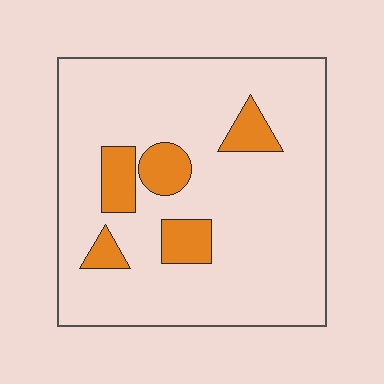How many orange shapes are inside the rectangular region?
5.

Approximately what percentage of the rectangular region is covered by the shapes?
Approximately 15%.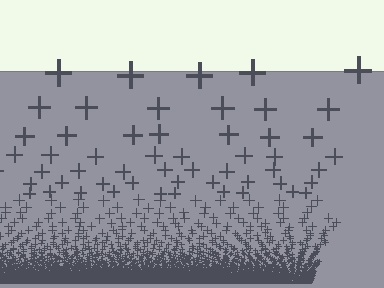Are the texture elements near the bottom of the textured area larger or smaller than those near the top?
Smaller. The gradient is inverted — elements near the bottom are smaller and denser.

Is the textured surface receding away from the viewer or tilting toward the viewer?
The surface appears to tilt toward the viewer. Texture elements get larger and sparser toward the top.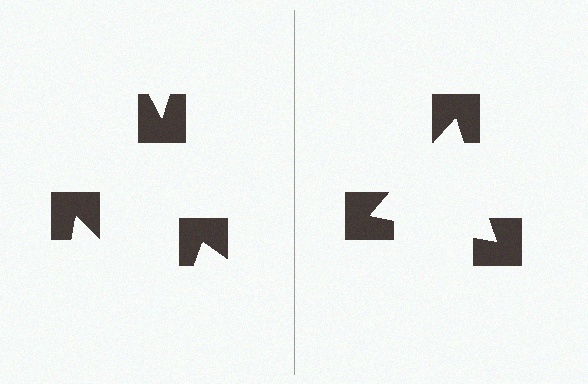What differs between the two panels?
The notched squares are positioned identically on both sides; only the wedge orientations differ. On the right they align to a triangle; on the left they are misaligned.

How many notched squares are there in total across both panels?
6 — 3 on each side.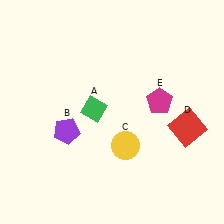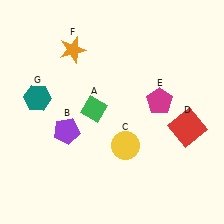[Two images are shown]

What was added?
An orange star (F), a teal hexagon (G) were added in Image 2.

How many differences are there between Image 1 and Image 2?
There are 2 differences between the two images.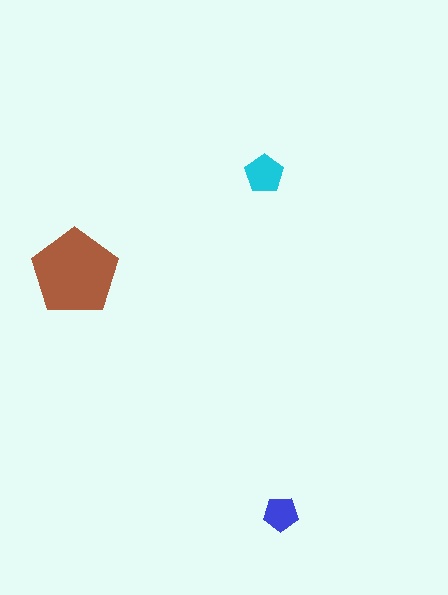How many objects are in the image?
There are 3 objects in the image.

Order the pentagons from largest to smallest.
the brown one, the cyan one, the blue one.